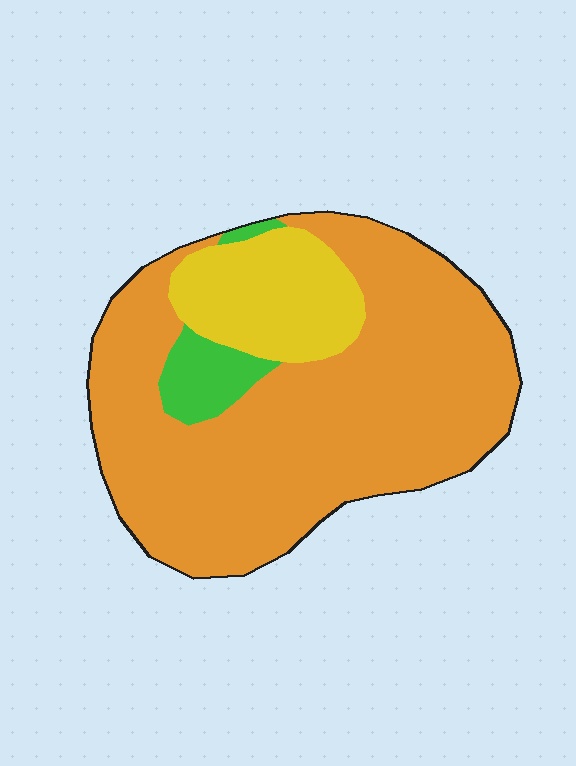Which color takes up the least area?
Green, at roughly 5%.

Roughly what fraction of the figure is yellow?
Yellow covers roughly 15% of the figure.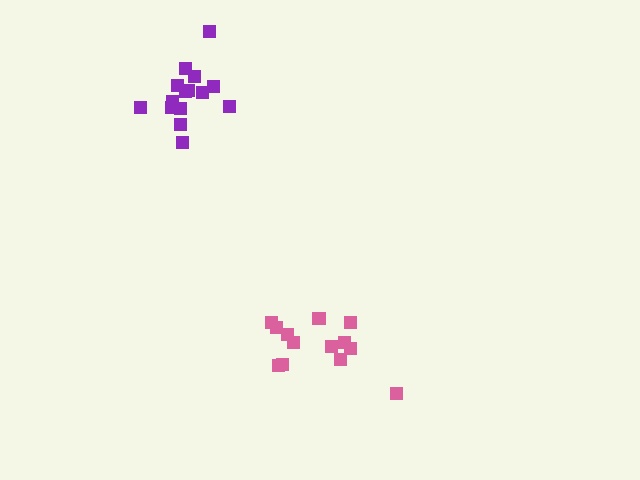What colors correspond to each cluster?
The clusters are colored: pink, purple.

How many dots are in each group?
Group 1: 13 dots, Group 2: 15 dots (28 total).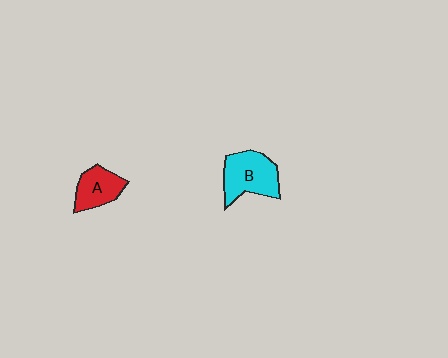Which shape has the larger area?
Shape B (cyan).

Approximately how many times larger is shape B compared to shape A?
Approximately 1.5 times.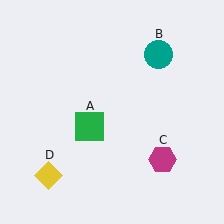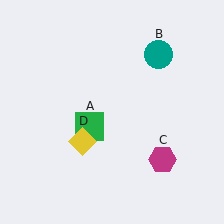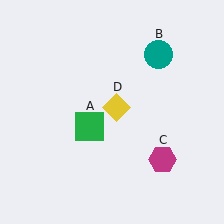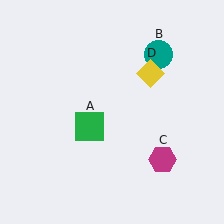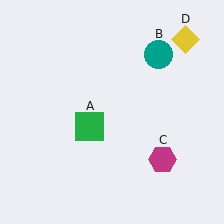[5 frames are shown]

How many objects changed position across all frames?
1 object changed position: yellow diamond (object D).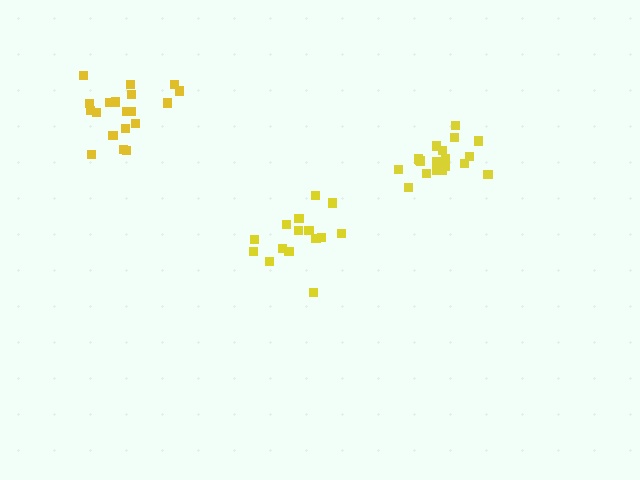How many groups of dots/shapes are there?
There are 3 groups.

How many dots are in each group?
Group 1: 15 dots, Group 2: 20 dots, Group 3: 19 dots (54 total).